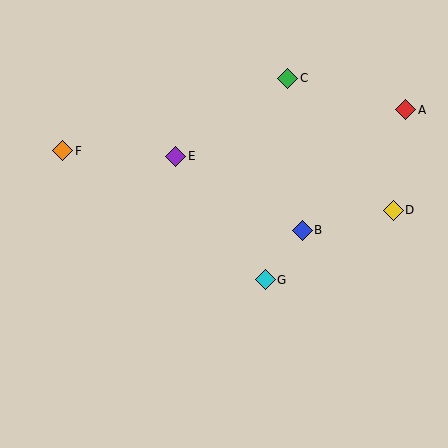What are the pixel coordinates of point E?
Point E is at (176, 156).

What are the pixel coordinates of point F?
Point F is at (63, 151).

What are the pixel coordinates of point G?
Point G is at (265, 280).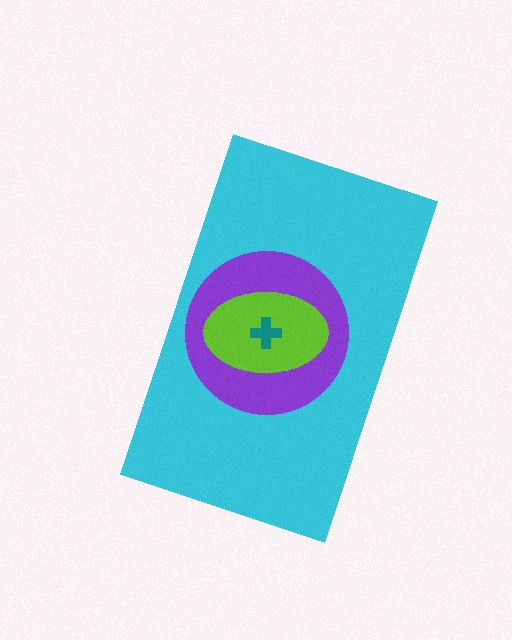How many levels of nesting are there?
4.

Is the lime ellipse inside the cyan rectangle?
Yes.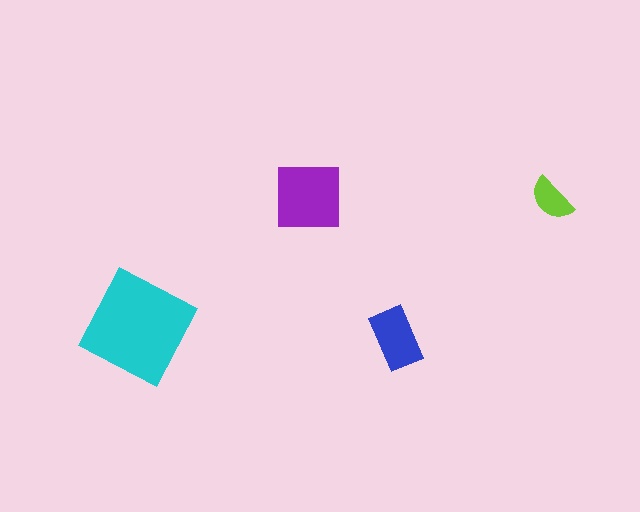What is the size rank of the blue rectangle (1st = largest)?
3rd.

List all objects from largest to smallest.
The cyan diamond, the purple square, the blue rectangle, the lime semicircle.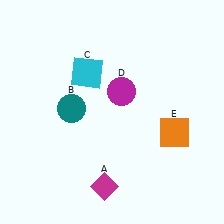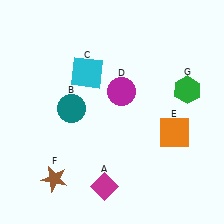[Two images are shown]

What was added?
A brown star (F), a green hexagon (G) were added in Image 2.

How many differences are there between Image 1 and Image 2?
There are 2 differences between the two images.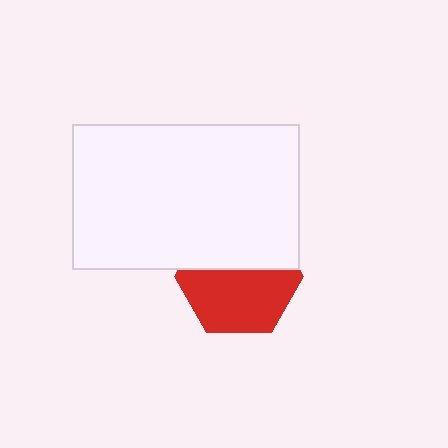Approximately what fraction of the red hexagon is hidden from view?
Roughly 42% of the red hexagon is hidden behind the white rectangle.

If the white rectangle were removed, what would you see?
You would see the complete red hexagon.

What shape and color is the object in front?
The object in front is a white rectangle.